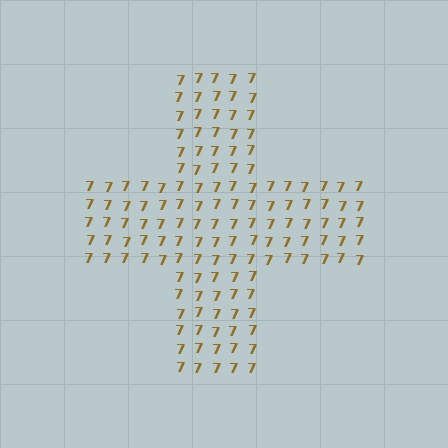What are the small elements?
The small elements are digit 7's.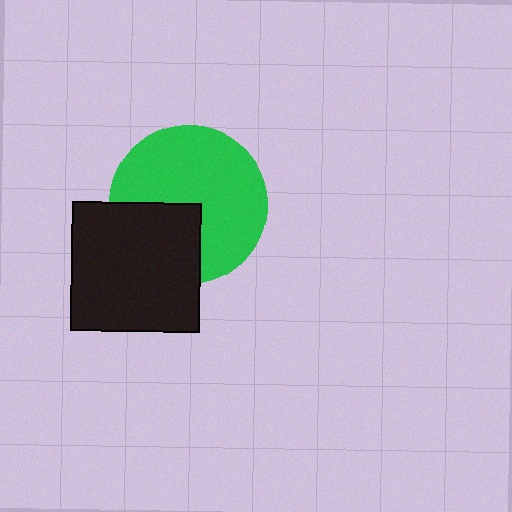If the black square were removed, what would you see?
You would see the complete green circle.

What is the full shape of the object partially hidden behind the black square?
The partially hidden object is a green circle.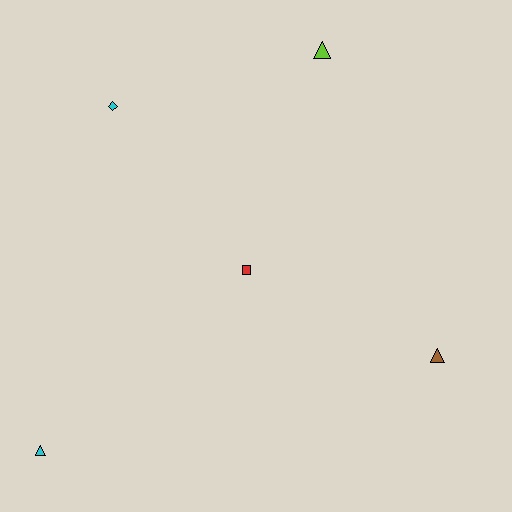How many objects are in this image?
There are 5 objects.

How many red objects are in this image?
There is 1 red object.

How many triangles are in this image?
There are 3 triangles.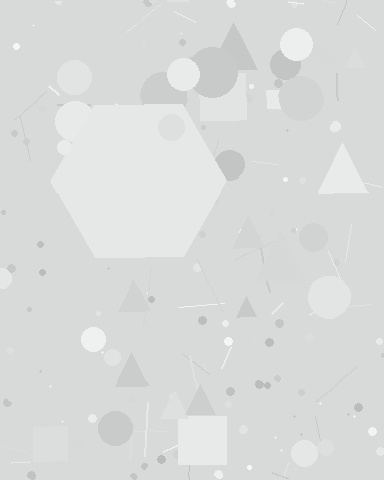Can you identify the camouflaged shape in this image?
The camouflaged shape is a hexagon.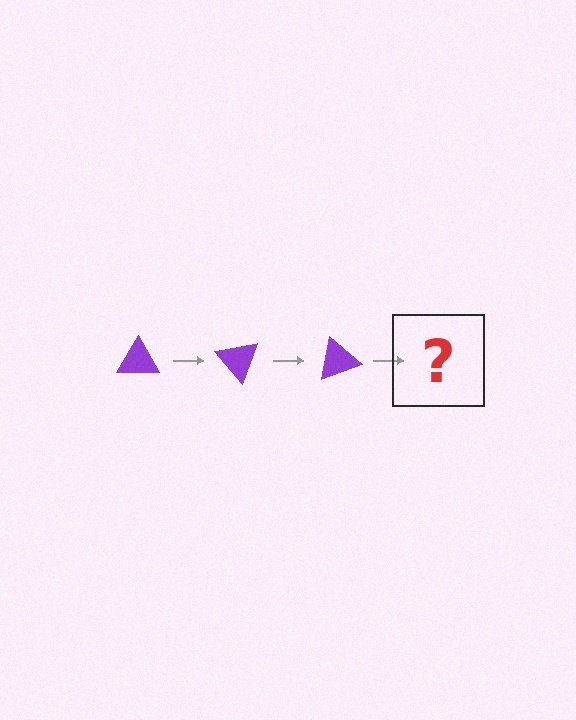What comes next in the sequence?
The next element should be a purple triangle rotated 150 degrees.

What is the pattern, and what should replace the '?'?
The pattern is that the triangle rotates 50 degrees each step. The '?' should be a purple triangle rotated 150 degrees.